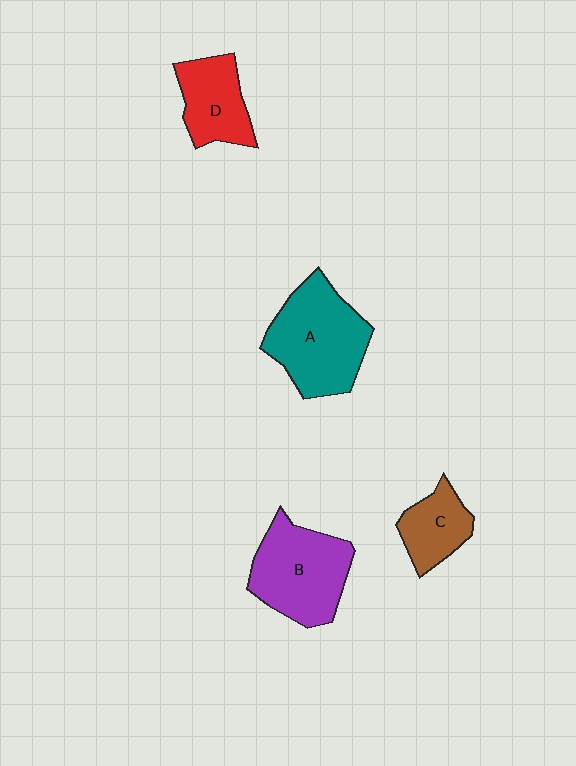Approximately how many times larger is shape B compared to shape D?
Approximately 1.5 times.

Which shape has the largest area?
Shape A (teal).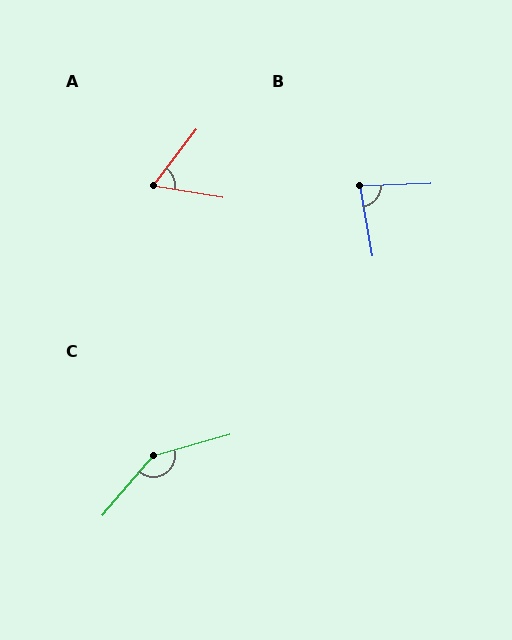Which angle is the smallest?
A, at approximately 62 degrees.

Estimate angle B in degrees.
Approximately 82 degrees.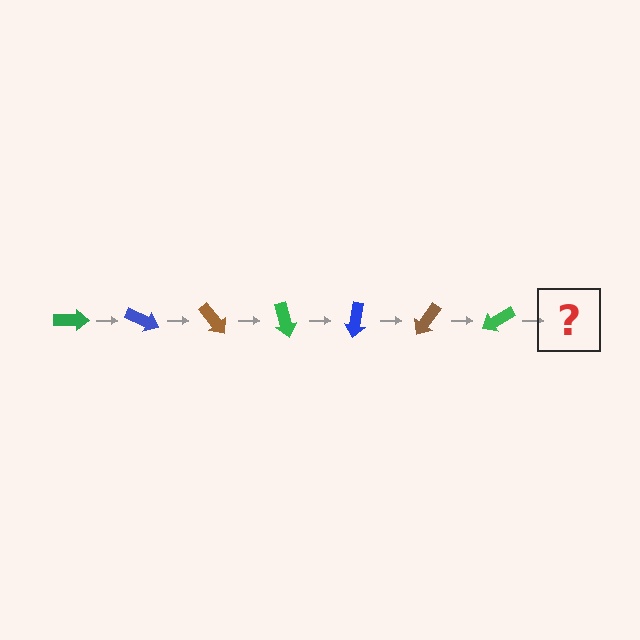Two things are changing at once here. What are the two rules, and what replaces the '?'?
The two rules are that it rotates 25 degrees each step and the color cycles through green, blue, and brown. The '?' should be a blue arrow, rotated 175 degrees from the start.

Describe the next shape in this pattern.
It should be a blue arrow, rotated 175 degrees from the start.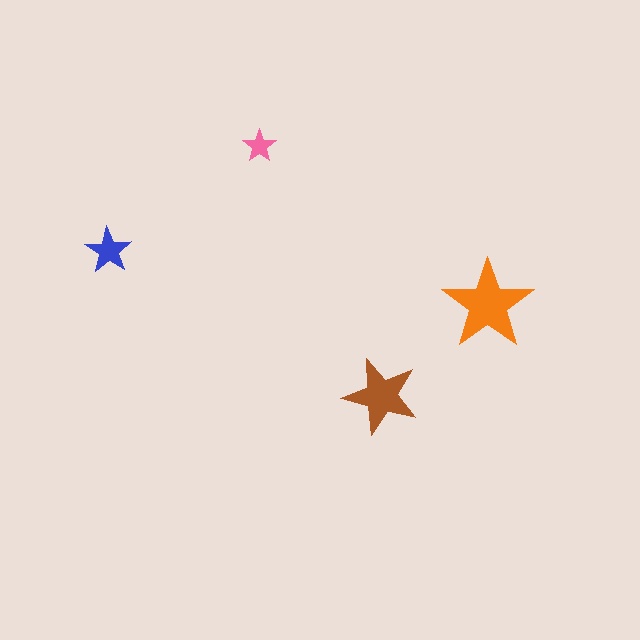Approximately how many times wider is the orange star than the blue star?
About 2 times wider.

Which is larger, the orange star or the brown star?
The orange one.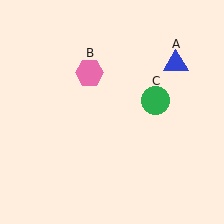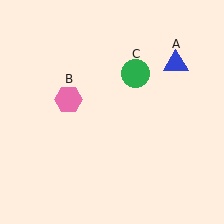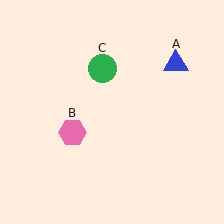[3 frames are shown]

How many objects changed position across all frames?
2 objects changed position: pink hexagon (object B), green circle (object C).